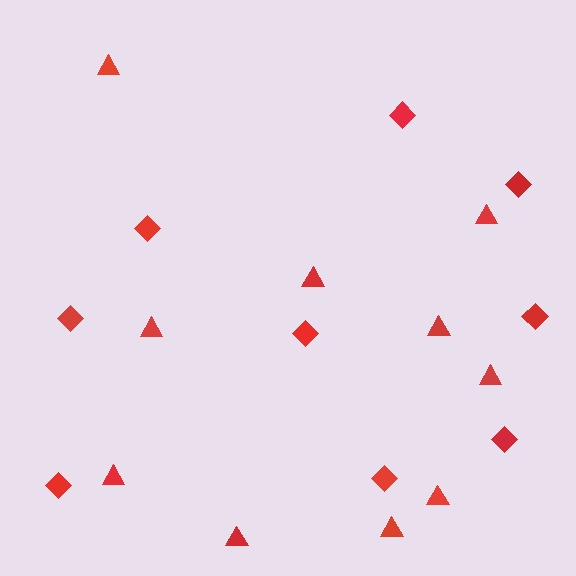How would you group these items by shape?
There are 2 groups: one group of diamonds (9) and one group of triangles (10).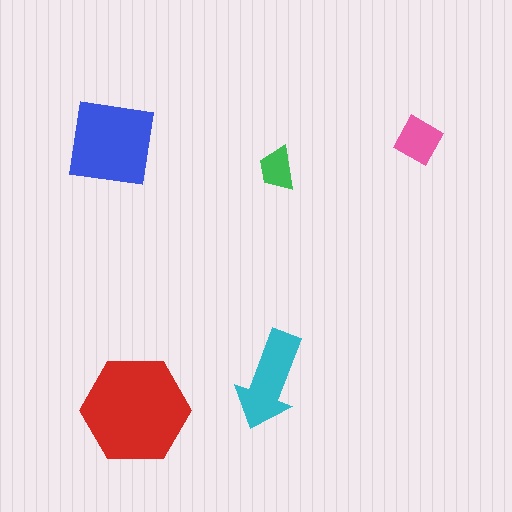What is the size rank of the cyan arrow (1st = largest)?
3rd.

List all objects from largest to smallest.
The red hexagon, the blue square, the cyan arrow, the pink square, the green trapezoid.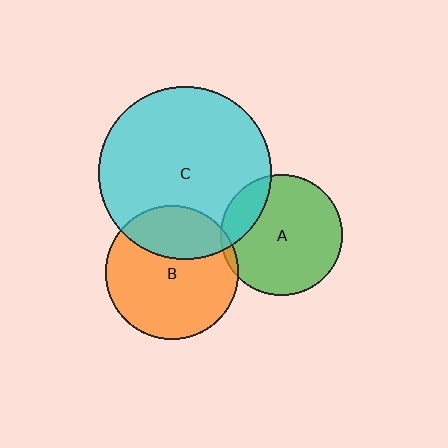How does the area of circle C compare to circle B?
Approximately 1.7 times.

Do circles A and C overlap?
Yes.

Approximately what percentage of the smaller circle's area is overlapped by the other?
Approximately 15%.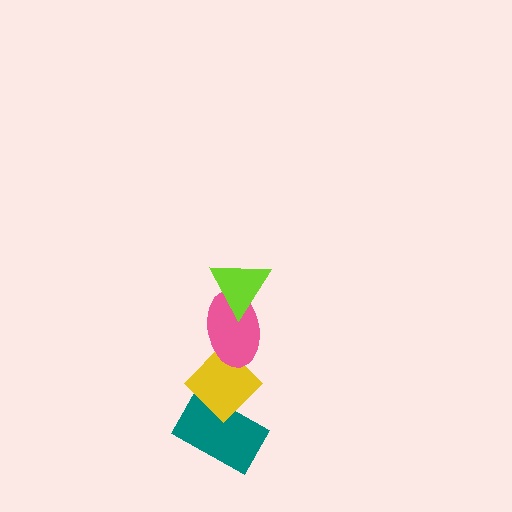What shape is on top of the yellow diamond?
The pink ellipse is on top of the yellow diamond.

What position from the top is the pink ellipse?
The pink ellipse is 2nd from the top.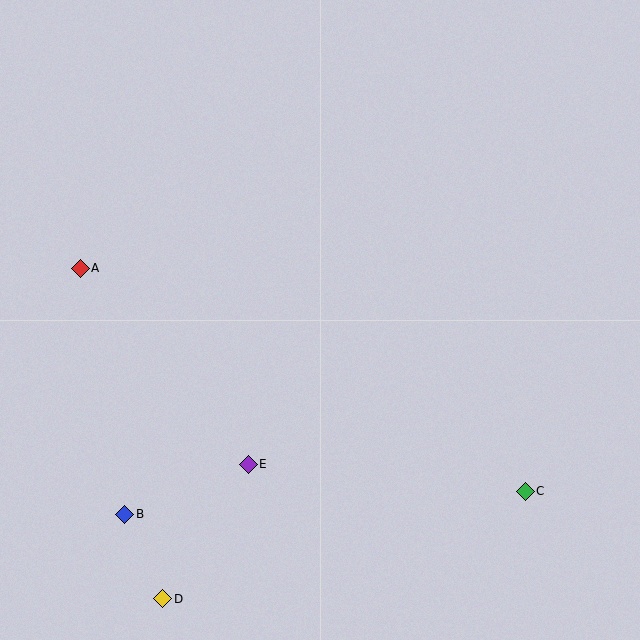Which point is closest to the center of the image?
Point E at (248, 464) is closest to the center.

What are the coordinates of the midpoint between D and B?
The midpoint between D and B is at (144, 557).